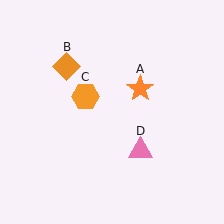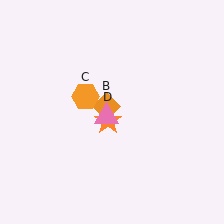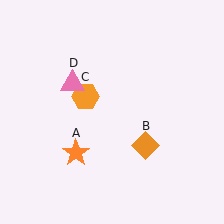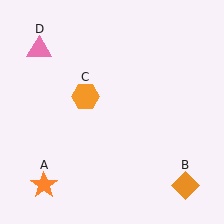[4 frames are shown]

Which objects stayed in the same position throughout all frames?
Orange hexagon (object C) remained stationary.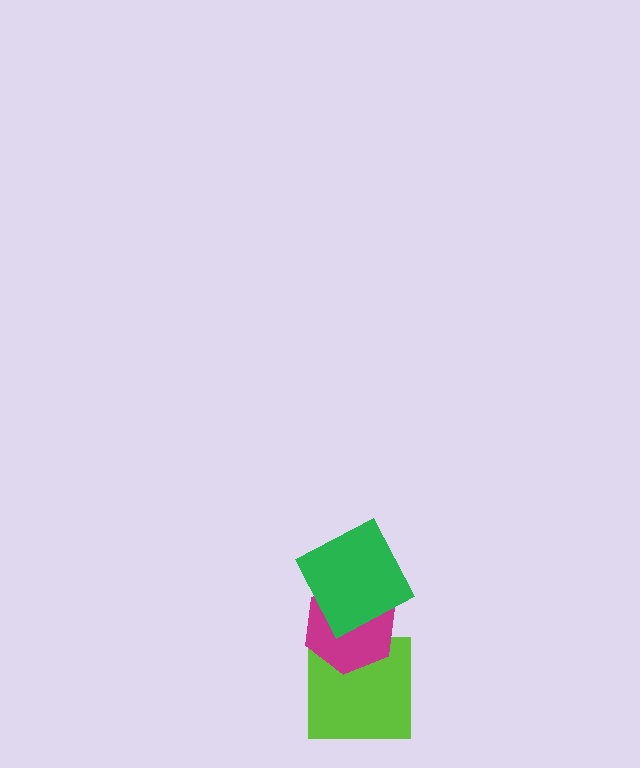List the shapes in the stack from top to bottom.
From top to bottom: the green square, the magenta hexagon, the lime square.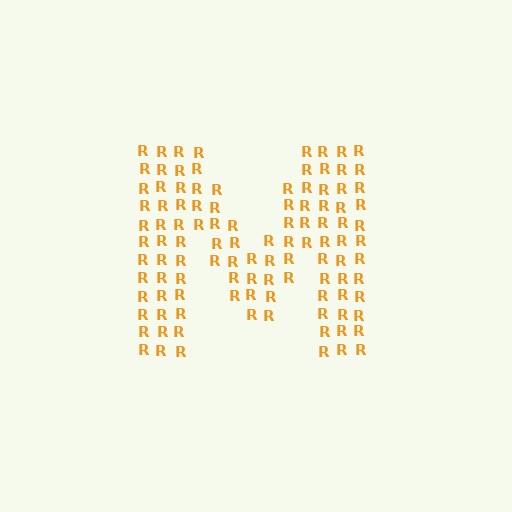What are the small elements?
The small elements are letter R's.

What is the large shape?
The large shape is the letter M.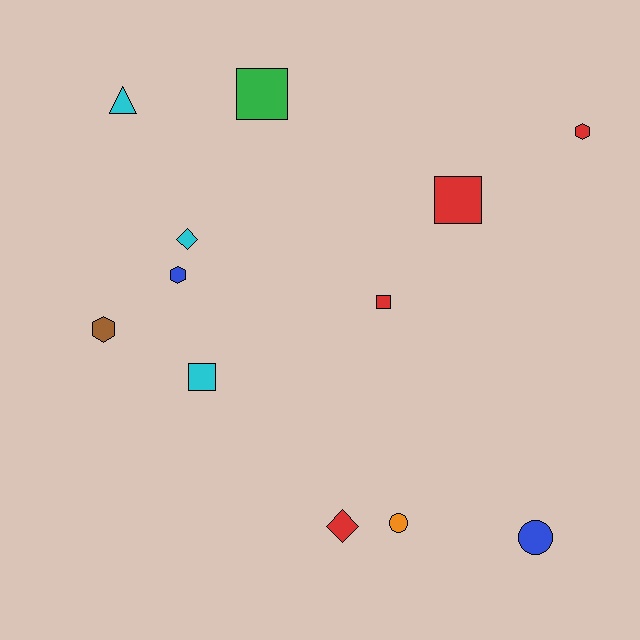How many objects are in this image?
There are 12 objects.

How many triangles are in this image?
There is 1 triangle.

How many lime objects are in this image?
There are no lime objects.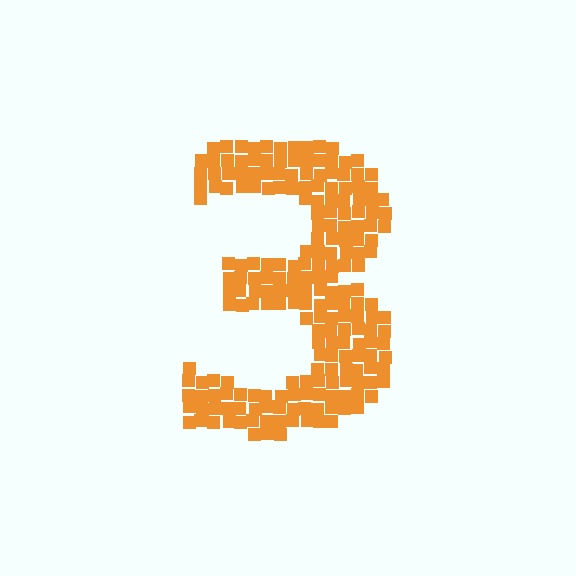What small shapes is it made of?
It is made of small squares.